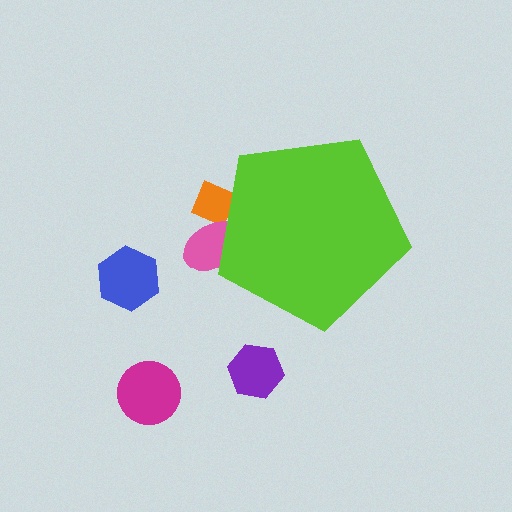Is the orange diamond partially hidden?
Yes, the orange diamond is partially hidden behind the lime pentagon.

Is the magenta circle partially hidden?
No, the magenta circle is fully visible.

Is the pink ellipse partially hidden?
Yes, the pink ellipse is partially hidden behind the lime pentagon.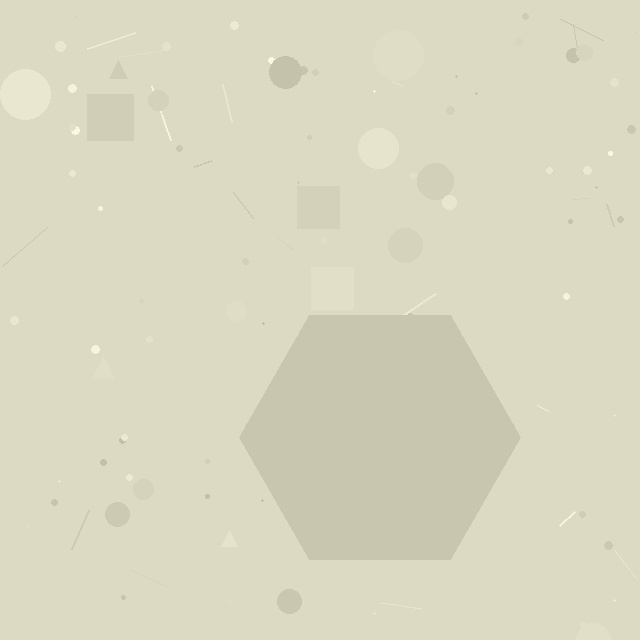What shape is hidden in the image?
A hexagon is hidden in the image.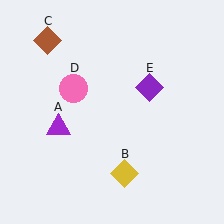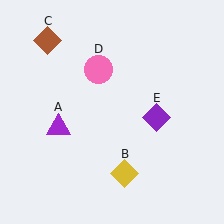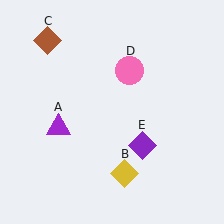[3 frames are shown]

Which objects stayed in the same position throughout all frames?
Purple triangle (object A) and yellow diamond (object B) and brown diamond (object C) remained stationary.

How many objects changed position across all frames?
2 objects changed position: pink circle (object D), purple diamond (object E).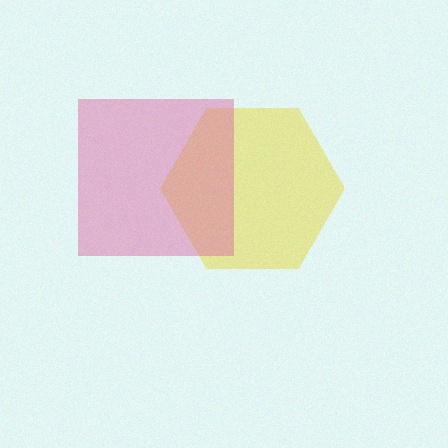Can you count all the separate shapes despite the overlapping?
Yes, there are 2 separate shapes.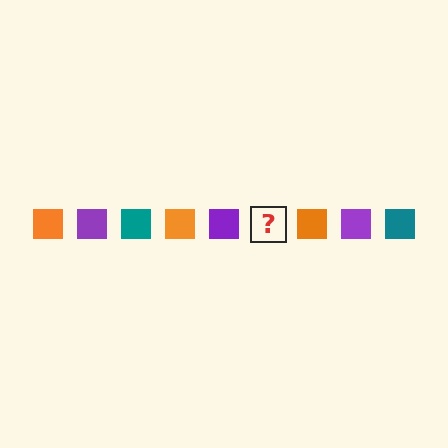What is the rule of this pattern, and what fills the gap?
The rule is that the pattern cycles through orange, purple, teal squares. The gap should be filled with a teal square.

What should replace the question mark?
The question mark should be replaced with a teal square.